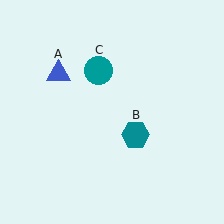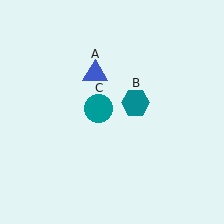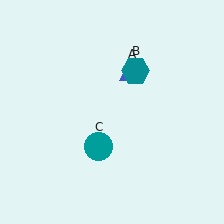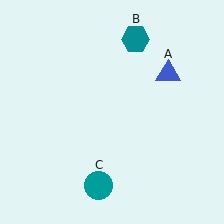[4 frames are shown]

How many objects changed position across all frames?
3 objects changed position: blue triangle (object A), teal hexagon (object B), teal circle (object C).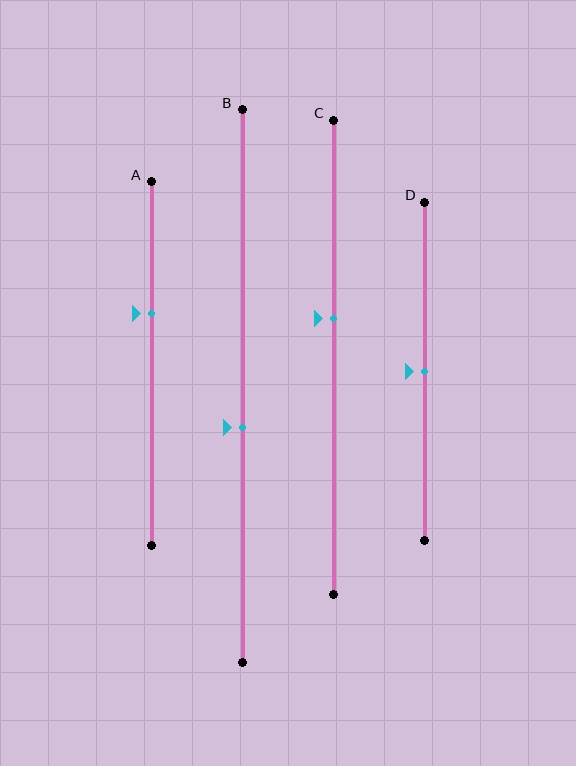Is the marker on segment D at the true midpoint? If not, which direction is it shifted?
Yes, the marker on segment D is at the true midpoint.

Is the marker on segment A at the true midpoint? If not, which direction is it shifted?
No, the marker on segment A is shifted upward by about 14% of the segment length.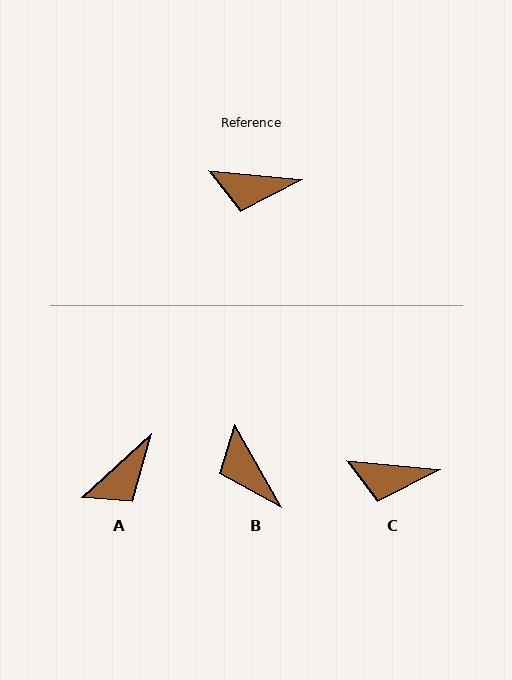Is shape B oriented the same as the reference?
No, it is off by about 55 degrees.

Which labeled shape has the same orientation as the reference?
C.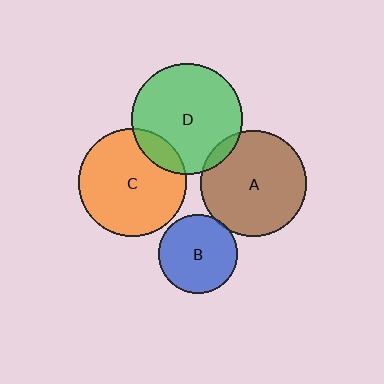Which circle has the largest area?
Circle D (green).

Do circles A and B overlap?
Yes.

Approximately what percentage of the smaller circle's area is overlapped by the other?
Approximately 5%.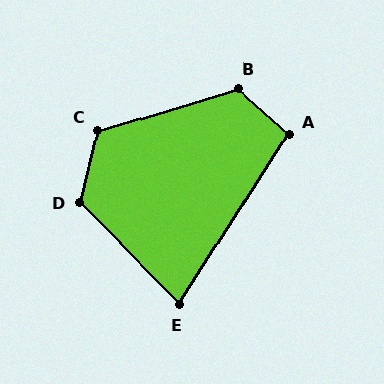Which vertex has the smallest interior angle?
E, at approximately 77 degrees.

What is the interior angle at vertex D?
Approximately 122 degrees (obtuse).